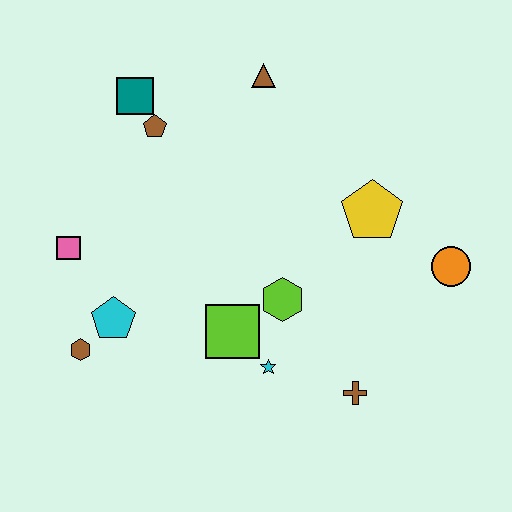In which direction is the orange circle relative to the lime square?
The orange circle is to the right of the lime square.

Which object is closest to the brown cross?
The cyan star is closest to the brown cross.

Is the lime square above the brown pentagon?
No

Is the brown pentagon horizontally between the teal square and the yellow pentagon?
Yes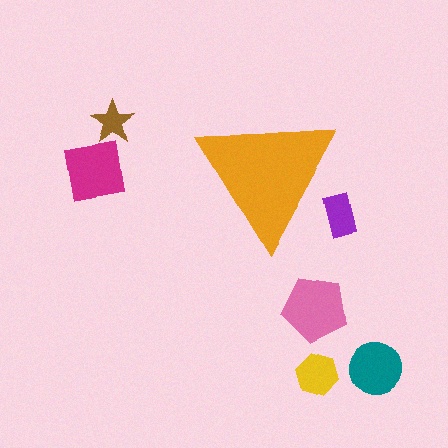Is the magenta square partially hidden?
No, the magenta square is fully visible.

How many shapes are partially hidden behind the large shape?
1 shape is partially hidden.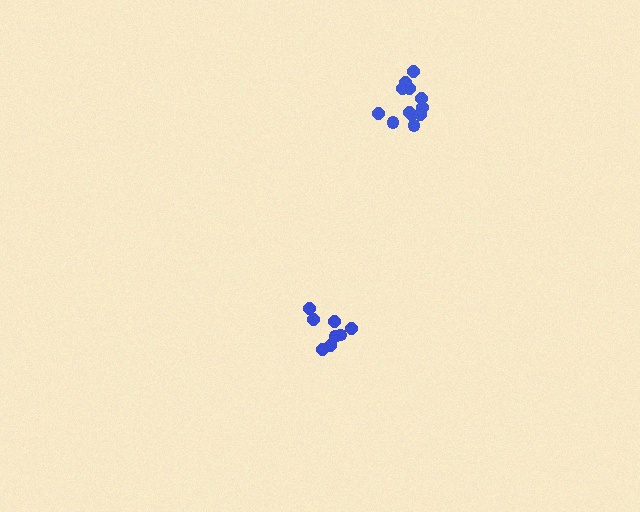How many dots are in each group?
Group 1: 8 dots, Group 2: 12 dots (20 total).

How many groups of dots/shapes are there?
There are 2 groups.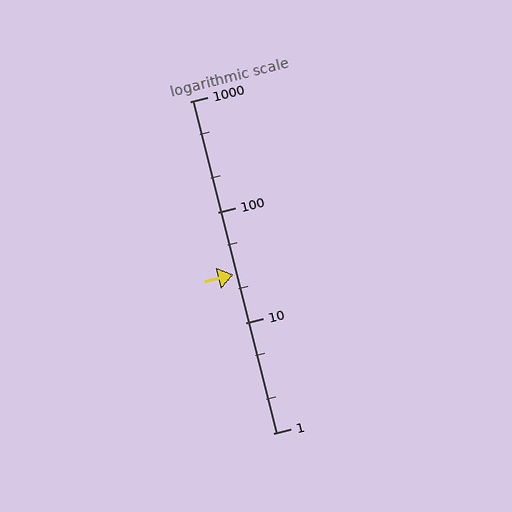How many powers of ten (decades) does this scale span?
The scale spans 3 decades, from 1 to 1000.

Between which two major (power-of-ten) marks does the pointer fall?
The pointer is between 10 and 100.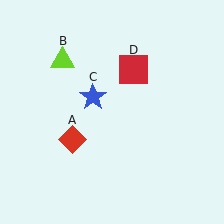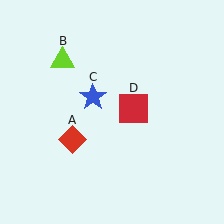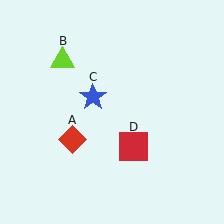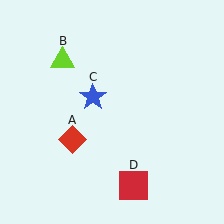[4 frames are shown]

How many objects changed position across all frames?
1 object changed position: red square (object D).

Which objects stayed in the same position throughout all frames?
Red diamond (object A) and lime triangle (object B) and blue star (object C) remained stationary.